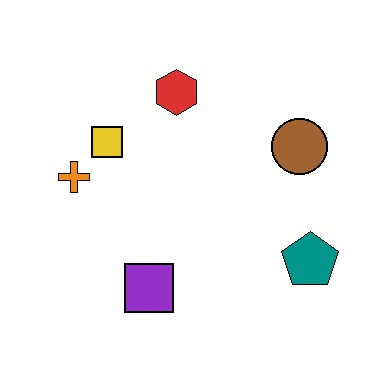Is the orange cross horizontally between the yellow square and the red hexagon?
No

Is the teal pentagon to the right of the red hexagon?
Yes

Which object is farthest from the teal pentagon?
The orange cross is farthest from the teal pentagon.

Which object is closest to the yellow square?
The orange cross is closest to the yellow square.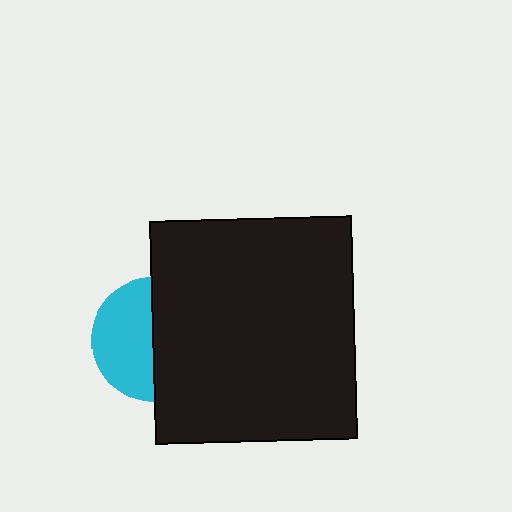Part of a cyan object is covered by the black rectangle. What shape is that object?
It is a circle.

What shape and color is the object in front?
The object in front is a black rectangle.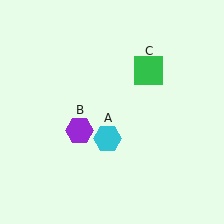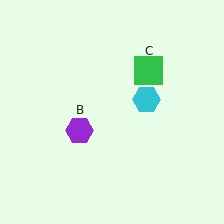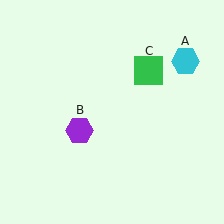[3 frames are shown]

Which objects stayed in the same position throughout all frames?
Purple hexagon (object B) and green square (object C) remained stationary.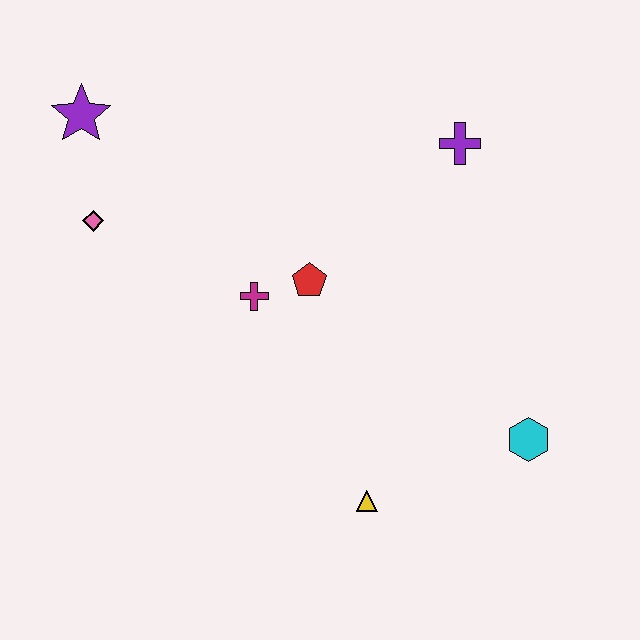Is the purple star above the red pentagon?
Yes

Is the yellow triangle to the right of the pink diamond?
Yes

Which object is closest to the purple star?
The pink diamond is closest to the purple star.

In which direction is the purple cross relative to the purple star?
The purple cross is to the right of the purple star.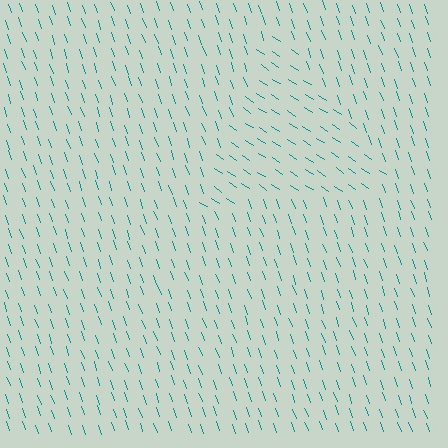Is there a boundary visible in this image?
Yes, there is a texture boundary formed by a change in line orientation.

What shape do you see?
I see a triangle.